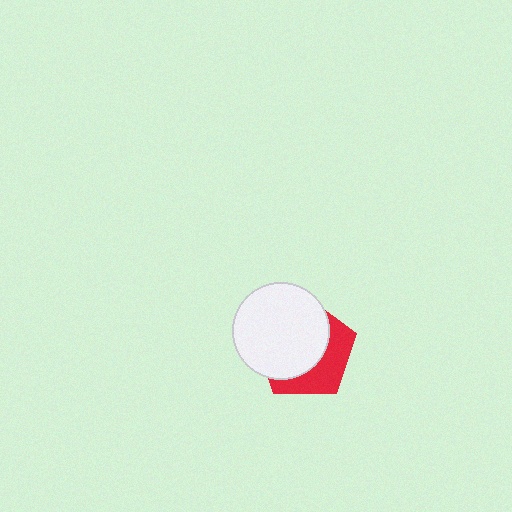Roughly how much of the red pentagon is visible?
A small part of it is visible (roughly 38%).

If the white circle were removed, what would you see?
You would see the complete red pentagon.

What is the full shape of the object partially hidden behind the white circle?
The partially hidden object is a red pentagon.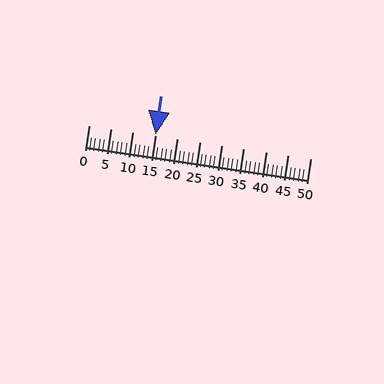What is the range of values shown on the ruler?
The ruler shows values from 0 to 50.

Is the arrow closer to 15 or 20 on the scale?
The arrow is closer to 15.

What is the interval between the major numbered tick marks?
The major tick marks are spaced 5 units apart.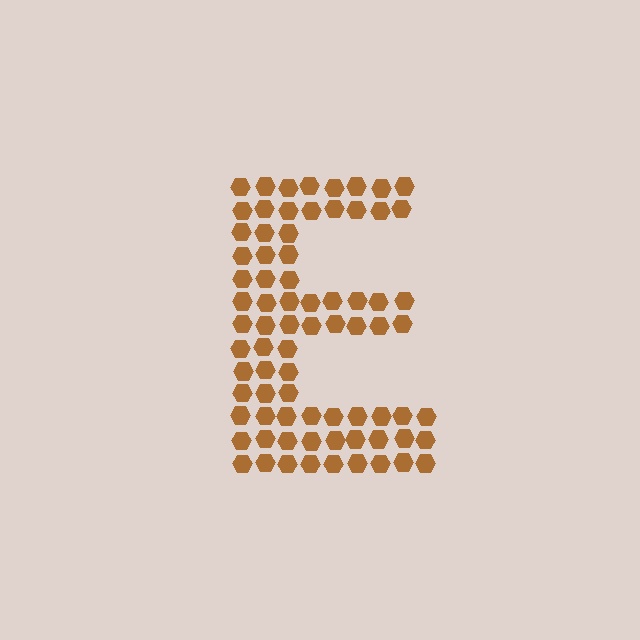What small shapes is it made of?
It is made of small hexagons.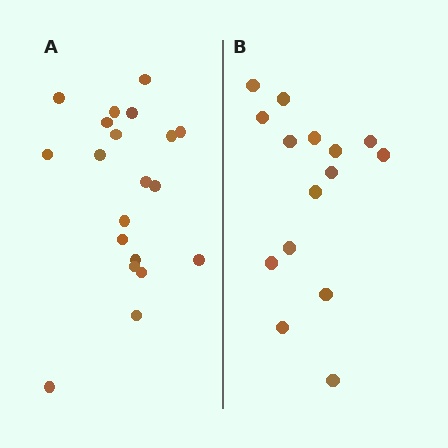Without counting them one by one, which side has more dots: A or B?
Region A (the left region) has more dots.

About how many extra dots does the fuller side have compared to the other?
Region A has about 5 more dots than region B.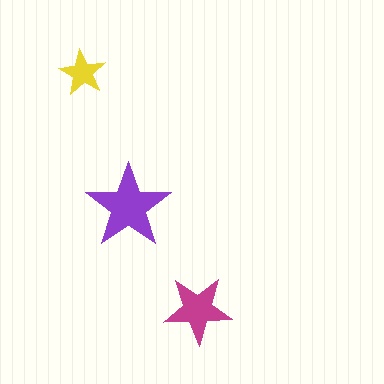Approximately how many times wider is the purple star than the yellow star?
About 2 times wider.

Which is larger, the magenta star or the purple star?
The purple one.